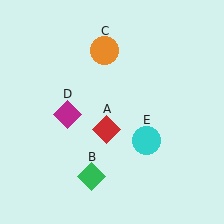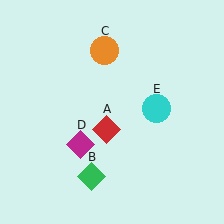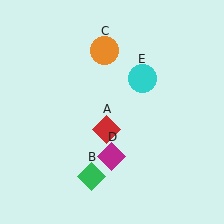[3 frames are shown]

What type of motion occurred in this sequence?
The magenta diamond (object D), cyan circle (object E) rotated counterclockwise around the center of the scene.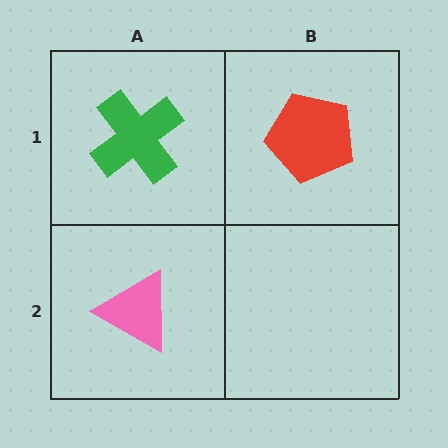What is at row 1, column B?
A red pentagon.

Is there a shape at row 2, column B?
No, that cell is empty.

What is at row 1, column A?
A green cross.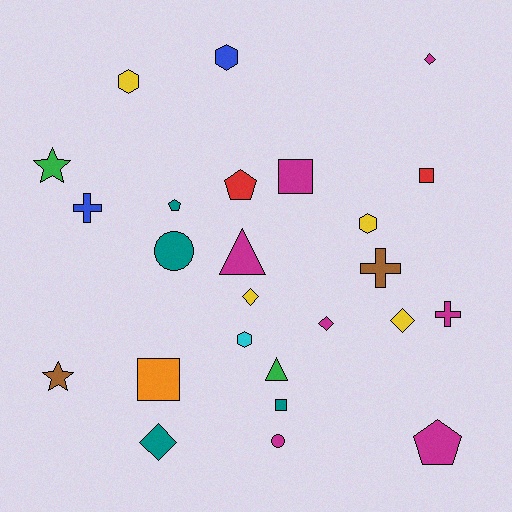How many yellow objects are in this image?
There are 4 yellow objects.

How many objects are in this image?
There are 25 objects.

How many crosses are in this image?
There are 3 crosses.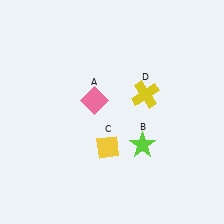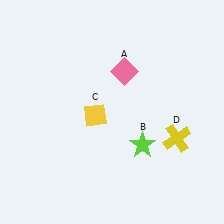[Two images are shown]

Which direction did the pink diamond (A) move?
The pink diamond (A) moved right.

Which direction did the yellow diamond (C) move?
The yellow diamond (C) moved up.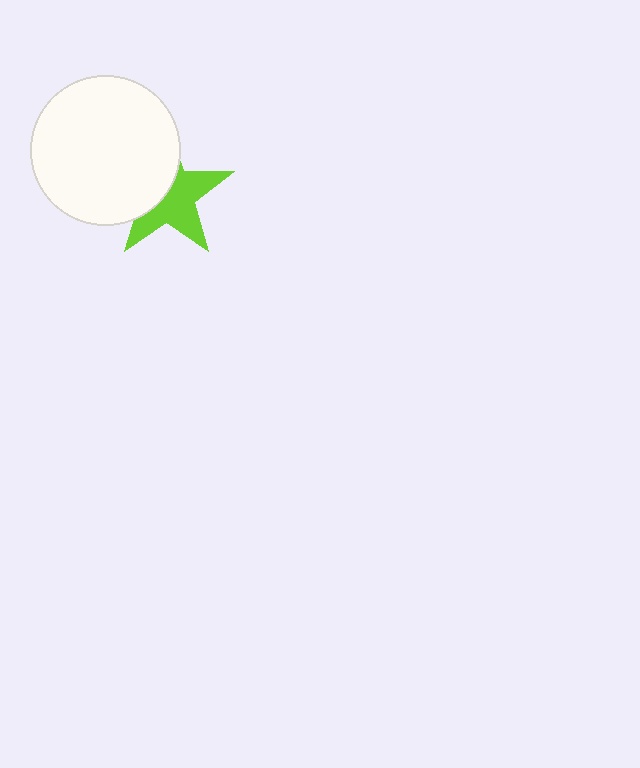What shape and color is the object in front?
The object in front is a white circle.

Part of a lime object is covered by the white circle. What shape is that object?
It is a star.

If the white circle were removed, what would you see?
You would see the complete lime star.